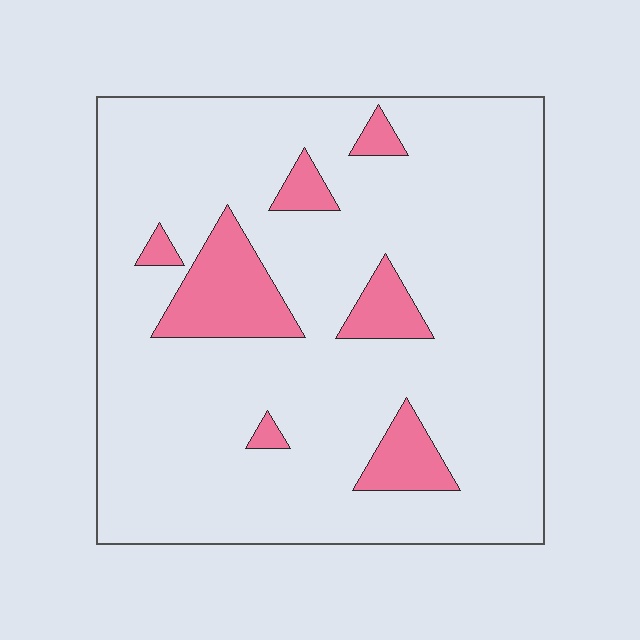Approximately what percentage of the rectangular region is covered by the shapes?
Approximately 15%.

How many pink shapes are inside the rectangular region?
7.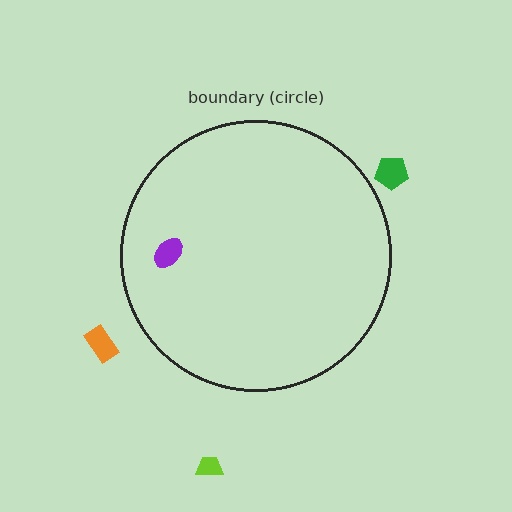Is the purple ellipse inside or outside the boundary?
Inside.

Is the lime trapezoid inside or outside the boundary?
Outside.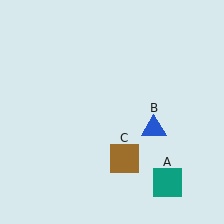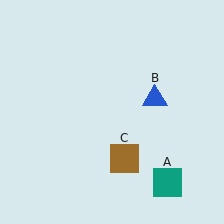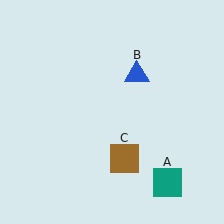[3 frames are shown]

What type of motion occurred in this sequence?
The blue triangle (object B) rotated counterclockwise around the center of the scene.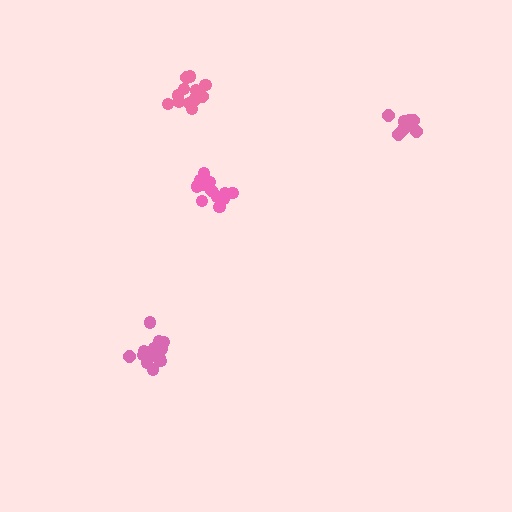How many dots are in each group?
Group 1: 16 dots, Group 2: 12 dots, Group 3: 11 dots, Group 4: 14 dots (53 total).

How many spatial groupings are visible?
There are 4 spatial groupings.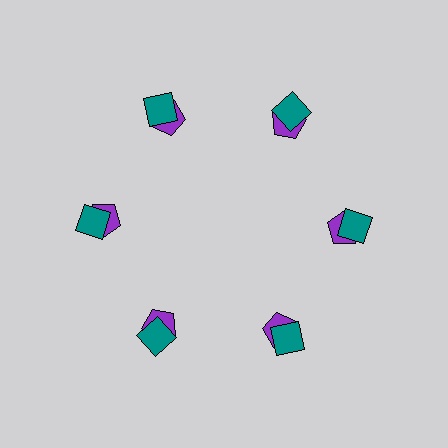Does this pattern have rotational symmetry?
Yes, this pattern has 6-fold rotational symmetry. It looks the same after rotating 60 degrees around the center.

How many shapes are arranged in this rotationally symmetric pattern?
There are 12 shapes, arranged in 6 groups of 2.